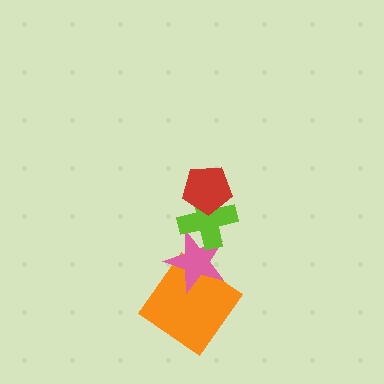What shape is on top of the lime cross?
The red pentagon is on top of the lime cross.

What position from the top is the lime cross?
The lime cross is 2nd from the top.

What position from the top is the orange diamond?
The orange diamond is 4th from the top.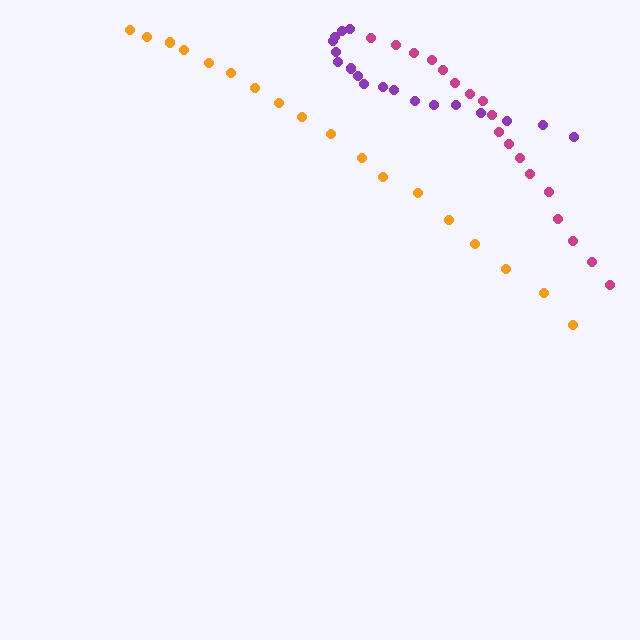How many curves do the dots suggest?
There are 3 distinct paths.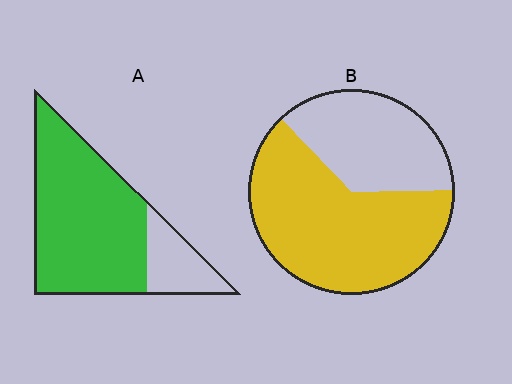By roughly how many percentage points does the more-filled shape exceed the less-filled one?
By roughly 15 percentage points (A over B).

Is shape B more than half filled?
Yes.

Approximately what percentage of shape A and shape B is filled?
A is approximately 80% and B is approximately 65%.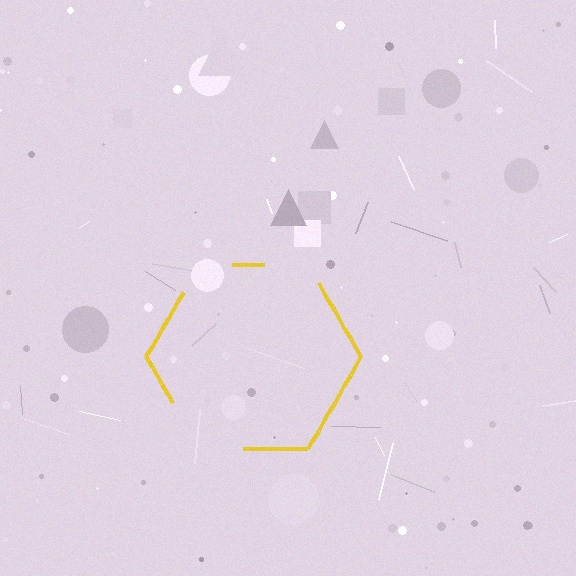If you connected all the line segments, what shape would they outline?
They would outline a hexagon.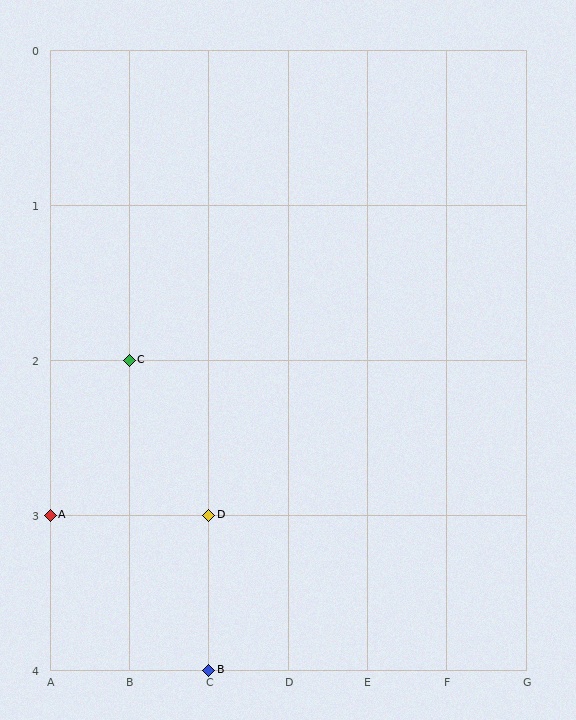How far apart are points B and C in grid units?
Points B and C are 1 column and 2 rows apart (about 2.2 grid units diagonally).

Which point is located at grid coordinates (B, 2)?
Point C is at (B, 2).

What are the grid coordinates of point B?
Point B is at grid coordinates (C, 4).